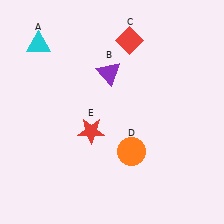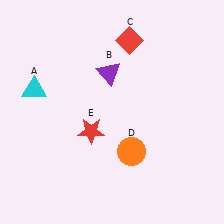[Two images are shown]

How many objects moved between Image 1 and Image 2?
1 object moved between the two images.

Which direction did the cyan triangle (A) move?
The cyan triangle (A) moved down.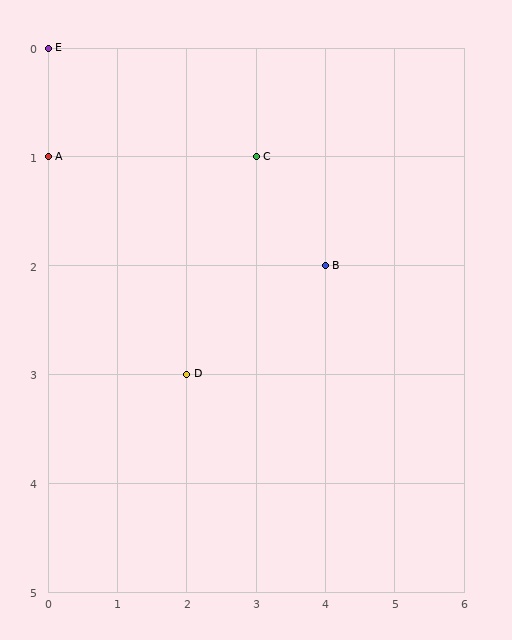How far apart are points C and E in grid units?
Points C and E are 3 columns and 1 row apart (about 3.2 grid units diagonally).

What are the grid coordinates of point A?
Point A is at grid coordinates (0, 1).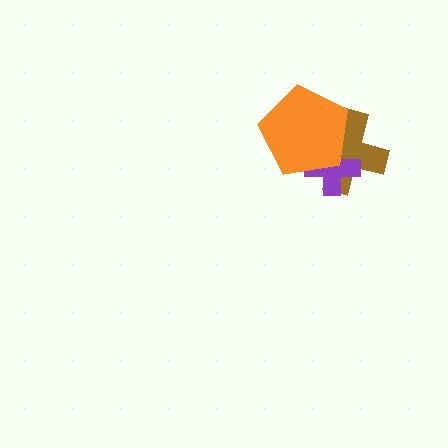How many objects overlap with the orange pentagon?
2 objects overlap with the orange pentagon.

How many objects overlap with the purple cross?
2 objects overlap with the purple cross.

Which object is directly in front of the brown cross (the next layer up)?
The purple cross is directly in front of the brown cross.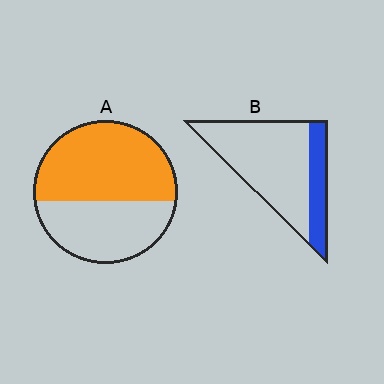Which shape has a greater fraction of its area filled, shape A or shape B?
Shape A.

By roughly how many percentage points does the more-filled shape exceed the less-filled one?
By roughly 35 percentage points (A over B).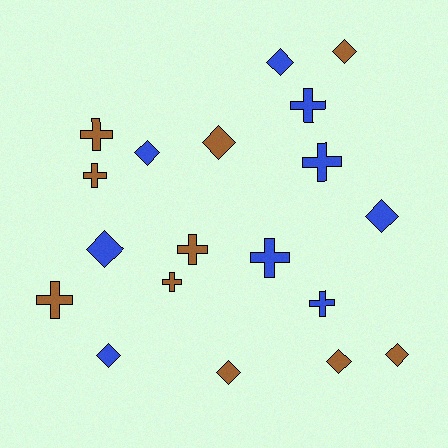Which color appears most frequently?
Brown, with 10 objects.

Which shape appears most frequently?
Diamond, with 10 objects.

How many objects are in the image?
There are 19 objects.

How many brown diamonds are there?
There are 5 brown diamonds.